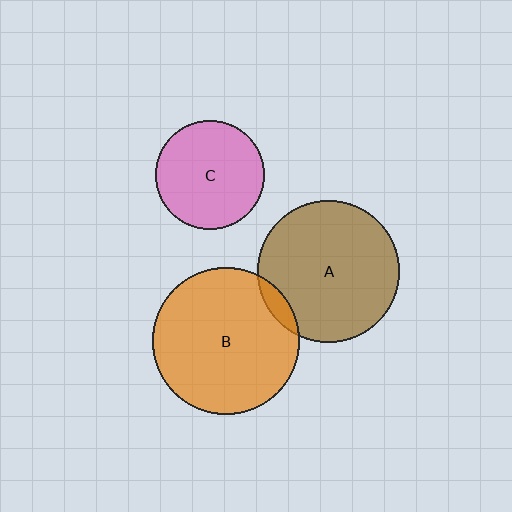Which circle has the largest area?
Circle B (orange).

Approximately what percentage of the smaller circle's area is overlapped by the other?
Approximately 5%.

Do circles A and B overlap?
Yes.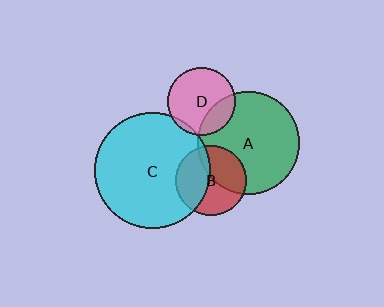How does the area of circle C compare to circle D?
Approximately 2.9 times.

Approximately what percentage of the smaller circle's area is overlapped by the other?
Approximately 5%.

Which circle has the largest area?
Circle C (cyan).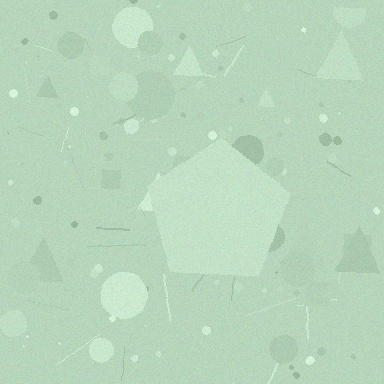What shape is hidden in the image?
A pentagon is hidden in the image.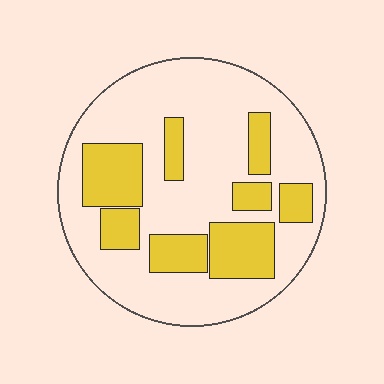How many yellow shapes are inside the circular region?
8.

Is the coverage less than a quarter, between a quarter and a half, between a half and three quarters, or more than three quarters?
Between a quarter and a half.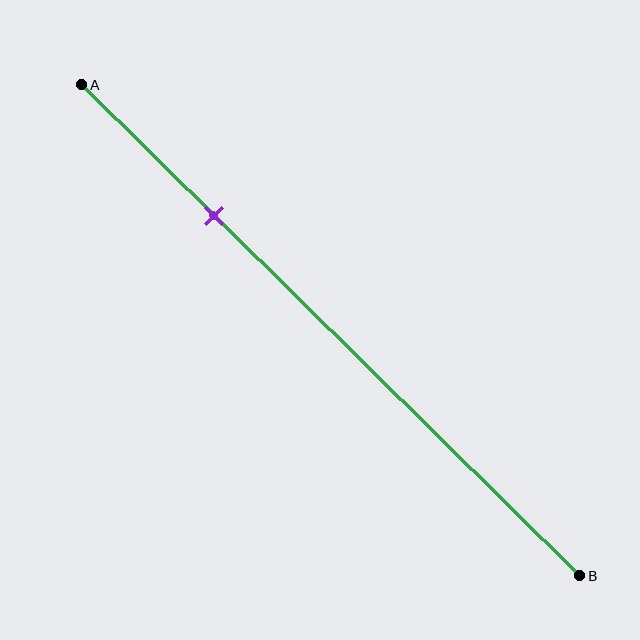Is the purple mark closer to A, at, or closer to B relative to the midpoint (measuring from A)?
The purple mark is closer to point A than the midpoint of segment AB.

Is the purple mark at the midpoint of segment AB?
No, the mark is at about 25% from A, not at the 50% midpoint.